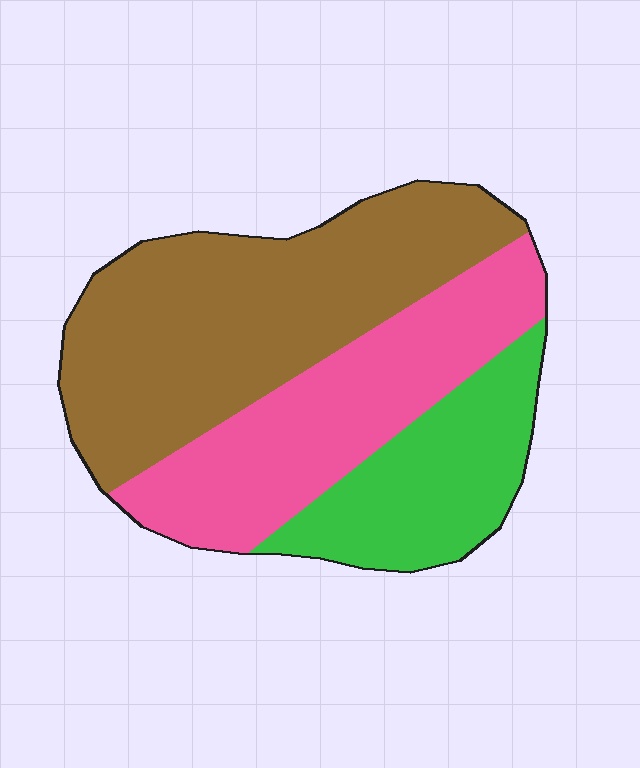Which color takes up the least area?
Green, at roughly 20%.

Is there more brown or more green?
Brown.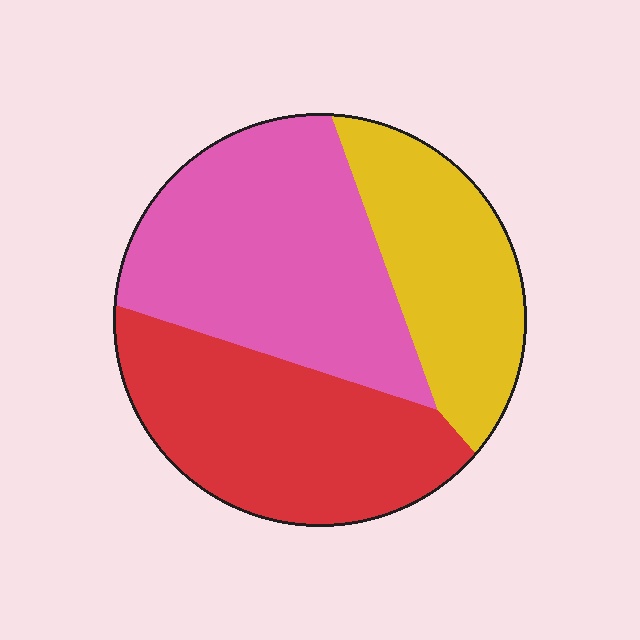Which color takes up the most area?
Pink, at roughly 40%.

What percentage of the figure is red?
Red covers about 35% of the figure.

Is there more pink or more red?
Pink.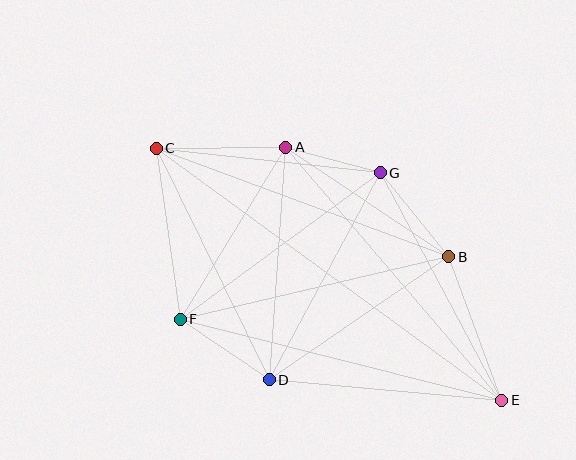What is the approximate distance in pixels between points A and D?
The distance between A and D is approximately 233 pixels.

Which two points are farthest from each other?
Points C and E are farthest from each other.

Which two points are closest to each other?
Points A and G are closest to each other.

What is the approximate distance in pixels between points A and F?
The distance between A and F is approximately 202 pixels.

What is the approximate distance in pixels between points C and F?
The distance between C and F is approximately 173 pixels.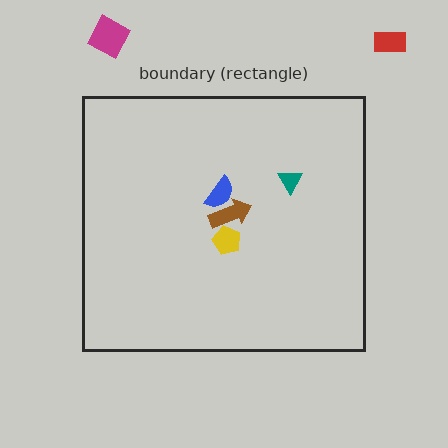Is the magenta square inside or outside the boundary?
Outside.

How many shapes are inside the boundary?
4 inside, 2 outside.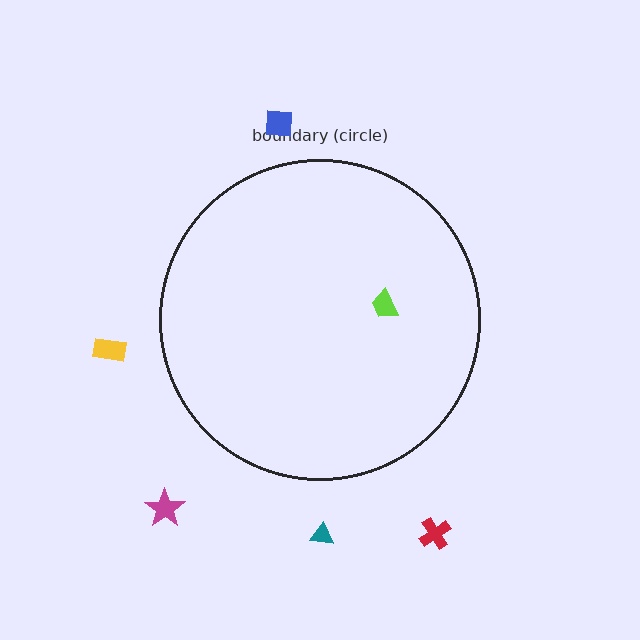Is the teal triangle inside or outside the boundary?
Outside.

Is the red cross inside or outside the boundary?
Outside.